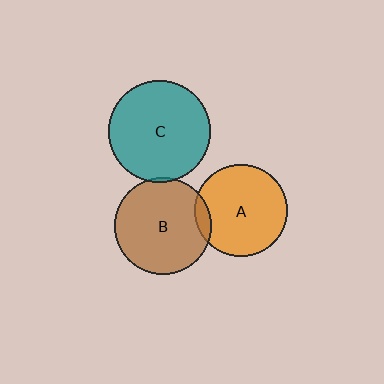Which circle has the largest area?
Circle C (teal).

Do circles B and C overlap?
Yes.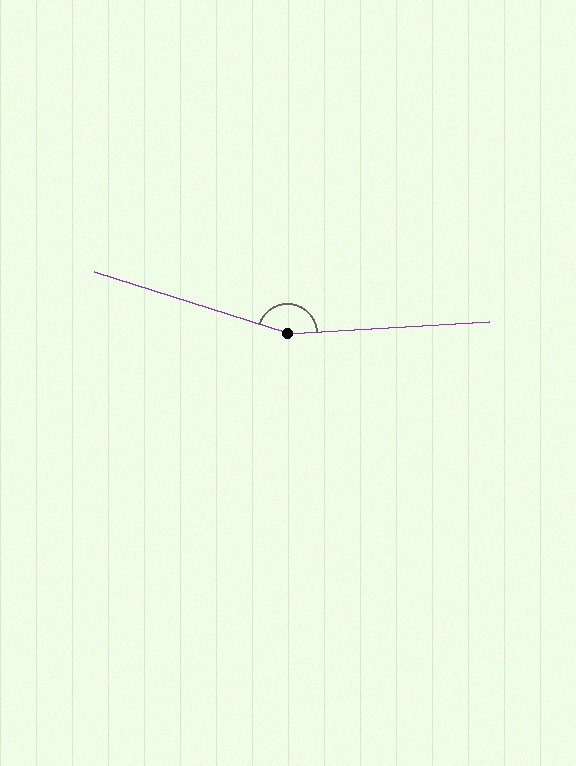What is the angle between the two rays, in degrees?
Approximately 159 degrees.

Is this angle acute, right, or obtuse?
It is obtuse.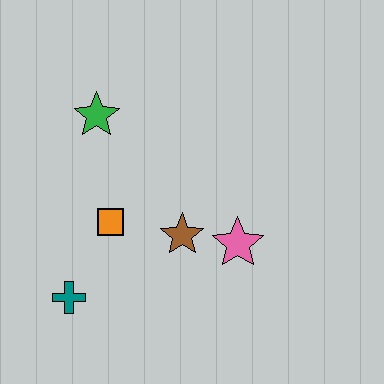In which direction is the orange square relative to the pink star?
The orange square is to the left of the pink star.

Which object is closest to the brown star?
The pink star is closest to the brown star.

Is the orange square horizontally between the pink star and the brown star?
No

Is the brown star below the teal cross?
No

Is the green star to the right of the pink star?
No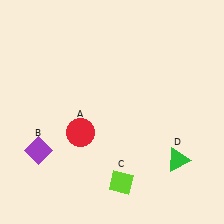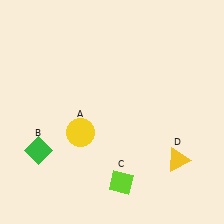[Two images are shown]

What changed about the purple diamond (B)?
In Image 1, B is purple. In Image 2, it changed to green.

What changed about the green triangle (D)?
In Image 1, D is green. In Image 2, it changed to yellow.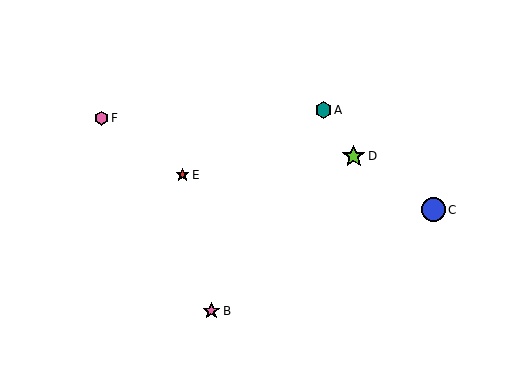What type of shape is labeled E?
Shape E is a red star.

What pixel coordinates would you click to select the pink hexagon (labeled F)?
Click at (101, 118) to select the pink hexagon F.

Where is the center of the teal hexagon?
The center of the teal hexagon is at (323, 110).